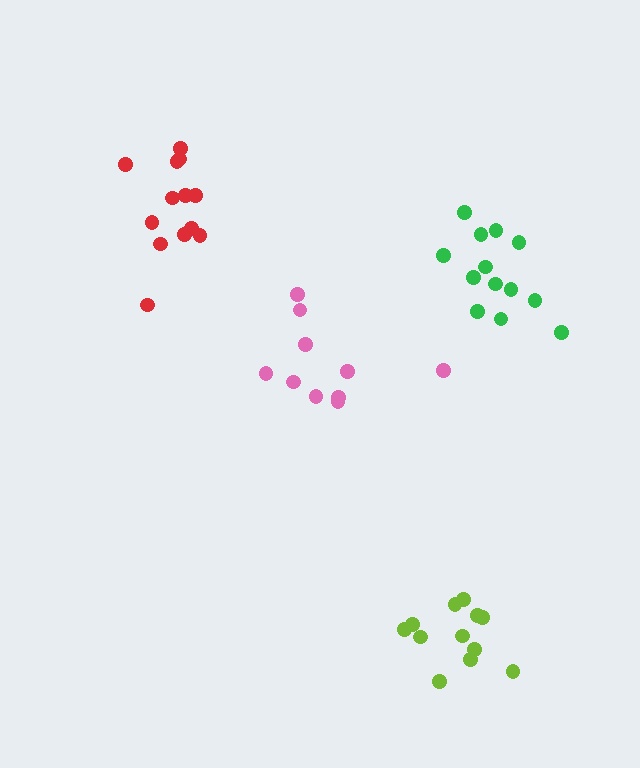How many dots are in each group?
Group 1: 13 dots, Group 2: 10 dots, Group 3: 12 dots, Group 4: 13 dots (48 total).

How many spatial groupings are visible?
There are 4 spatial groupings.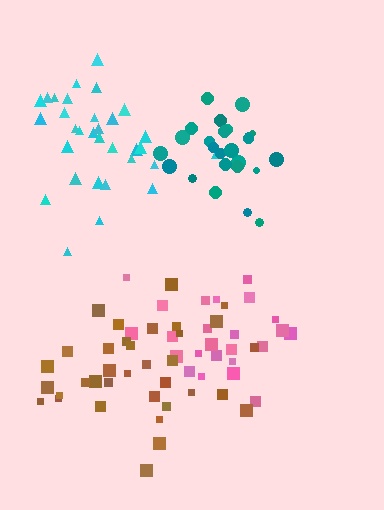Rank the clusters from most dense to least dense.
teal, cyan, pink, brown.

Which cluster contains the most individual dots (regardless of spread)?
Brown (35).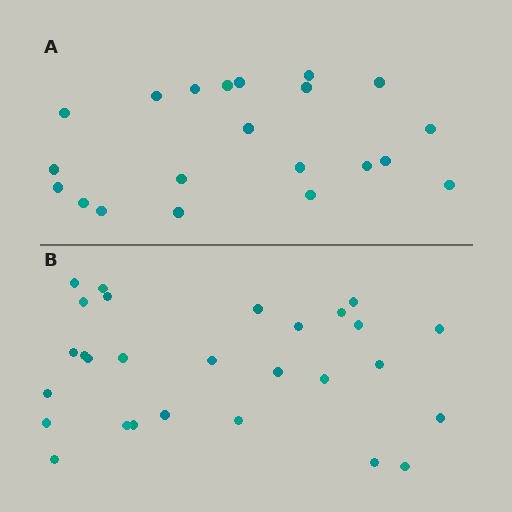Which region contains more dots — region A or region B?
Region B (the bottom region) has more dots.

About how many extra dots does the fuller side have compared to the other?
Region B has roughly 8 or so more dots than region A.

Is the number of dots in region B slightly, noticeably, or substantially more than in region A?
Region B has noticeably more, but not dramatically so. The ratio is roughly 1.3 to 1.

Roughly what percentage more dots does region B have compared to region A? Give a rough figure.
About 35% more.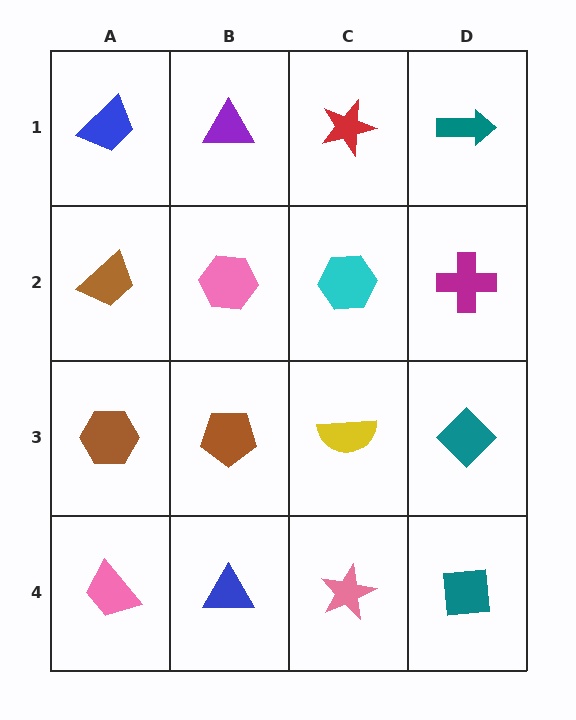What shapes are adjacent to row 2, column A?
A blue trapezoid (row 1, column A), a brown hexagon (row 3, column A), a pink hexagon (row 2, column B).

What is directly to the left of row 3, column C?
A brown pentagon.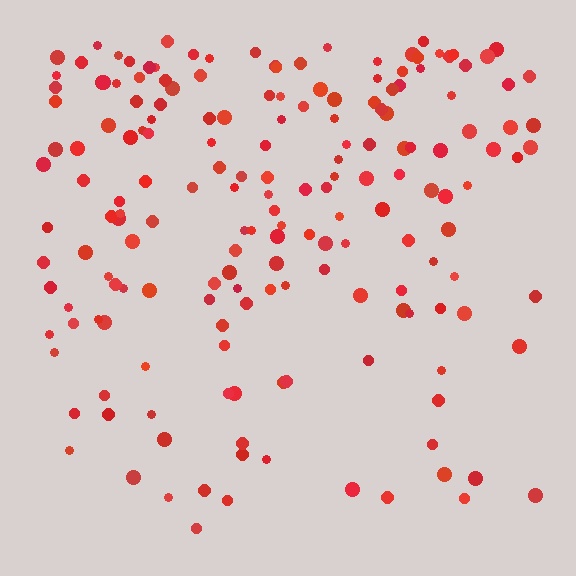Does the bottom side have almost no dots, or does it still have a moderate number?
Still a moderate number, just noticeably fewer than the top.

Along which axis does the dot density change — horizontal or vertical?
Vertical.